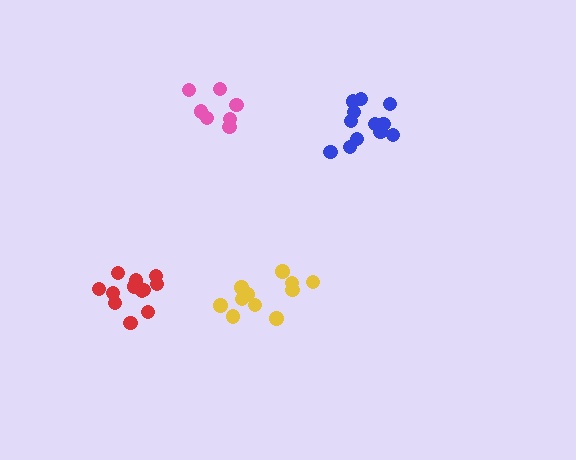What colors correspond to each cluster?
The clusters are colored: red, pink, yellow, blue.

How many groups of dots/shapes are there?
There are 4 groups.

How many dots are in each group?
Group 1: 12 dots, Group 2: 7 dots, Group 3: 11 dots, Group 4: 12 dots (42 total).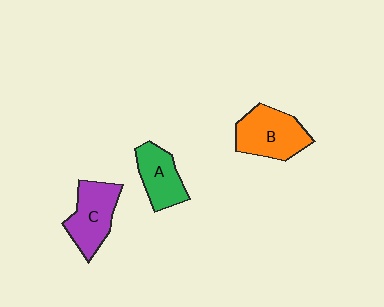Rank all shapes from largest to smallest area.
From largest to smallest: B (orange), C (purple), A (green).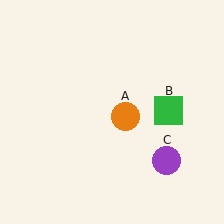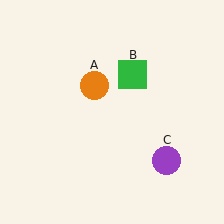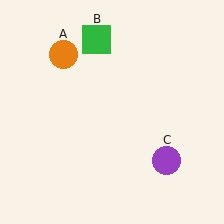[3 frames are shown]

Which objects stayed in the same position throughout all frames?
Purple circle (object C) remained stationary.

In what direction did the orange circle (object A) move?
The orange circle (object A) moved up and to the left.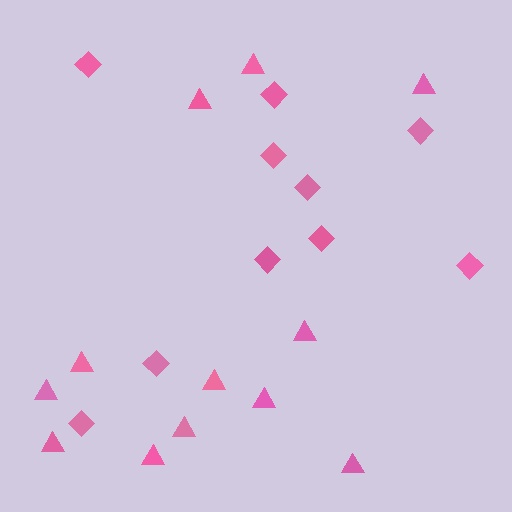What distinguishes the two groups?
There are 2 groups: one group of triangles (12) and one group of diamonds (10).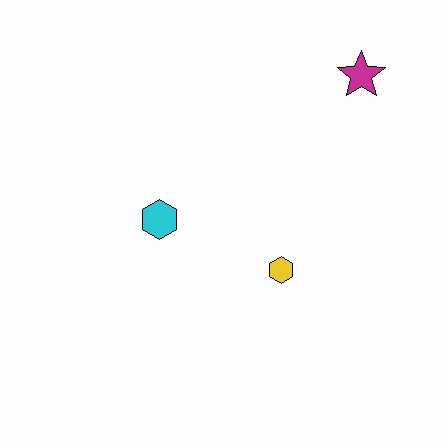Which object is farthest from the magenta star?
The cyan hexagon is farthest from the magenta star.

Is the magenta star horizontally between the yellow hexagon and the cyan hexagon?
No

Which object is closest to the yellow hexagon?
The cyan hexagon is closest to the yellow hexagon.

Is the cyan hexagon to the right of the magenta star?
No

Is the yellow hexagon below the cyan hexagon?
Yes